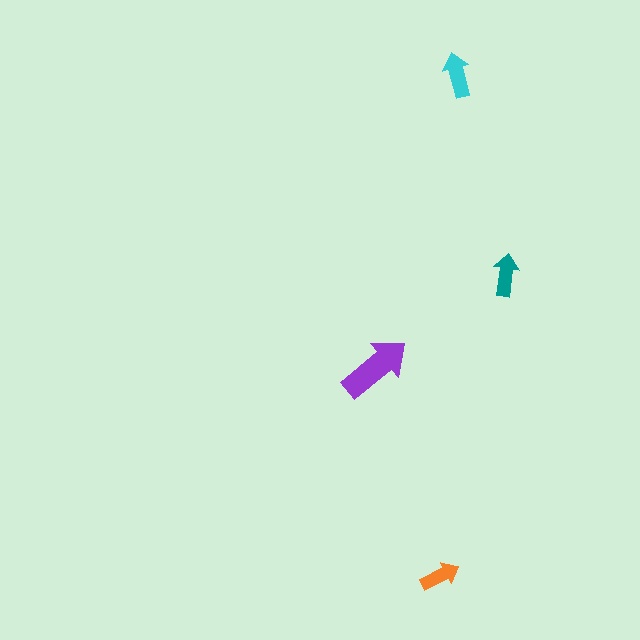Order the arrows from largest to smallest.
the purple one, the cyan one, the teal one, the orange one.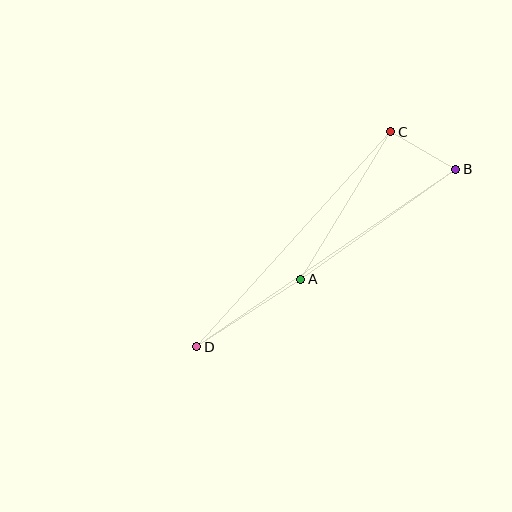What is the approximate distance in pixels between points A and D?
The distance between A and D is approximately 124 pixels.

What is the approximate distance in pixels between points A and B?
The distance between A and B is approximately 190 pixels.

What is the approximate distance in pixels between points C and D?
The distance between C and D is approximately 290 pixels.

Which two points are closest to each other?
Points B and C are closest to each other.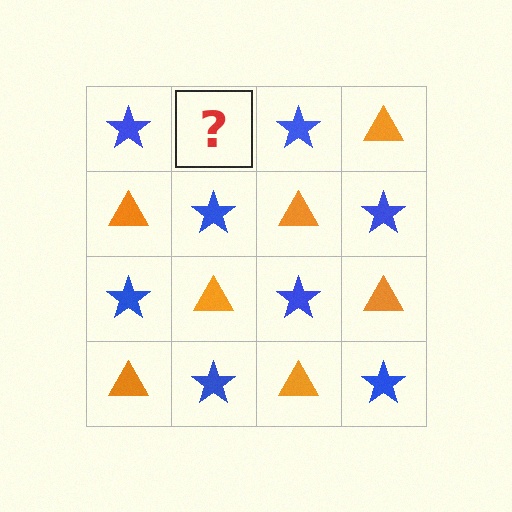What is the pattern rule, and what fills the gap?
The rule is that it alternates blue star and orange triangle in a checkerboard pattern. The gap should be filled with an orange triangle.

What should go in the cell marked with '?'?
The missing cell should contain an orange triangle.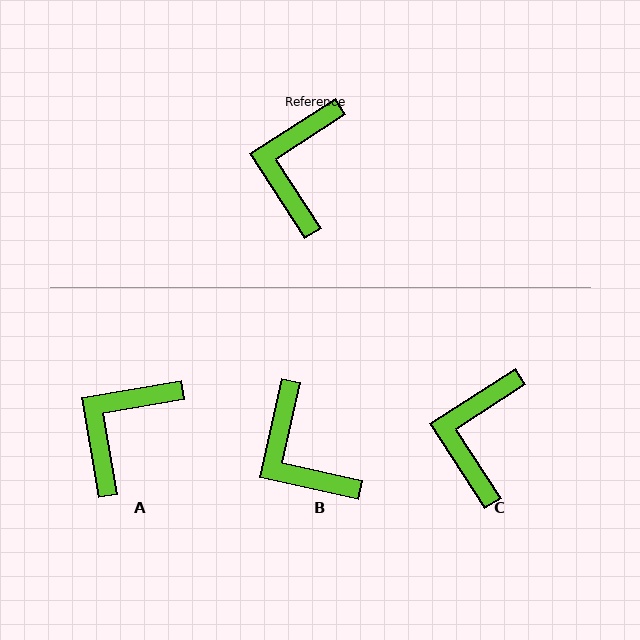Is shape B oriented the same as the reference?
No, it is off by about 44 degrees.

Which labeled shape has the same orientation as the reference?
C.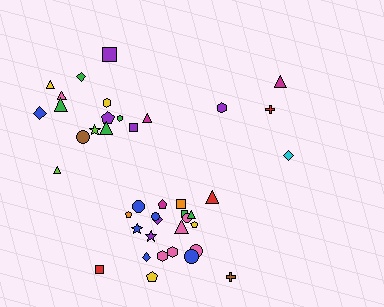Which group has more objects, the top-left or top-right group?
The top-left group.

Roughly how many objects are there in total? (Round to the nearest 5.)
Roughly 40 objects in total.